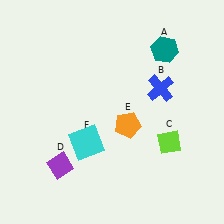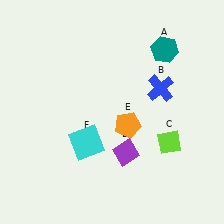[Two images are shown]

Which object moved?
The purple diamond (D) moved right.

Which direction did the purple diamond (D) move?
The purple diamond (D) moved right.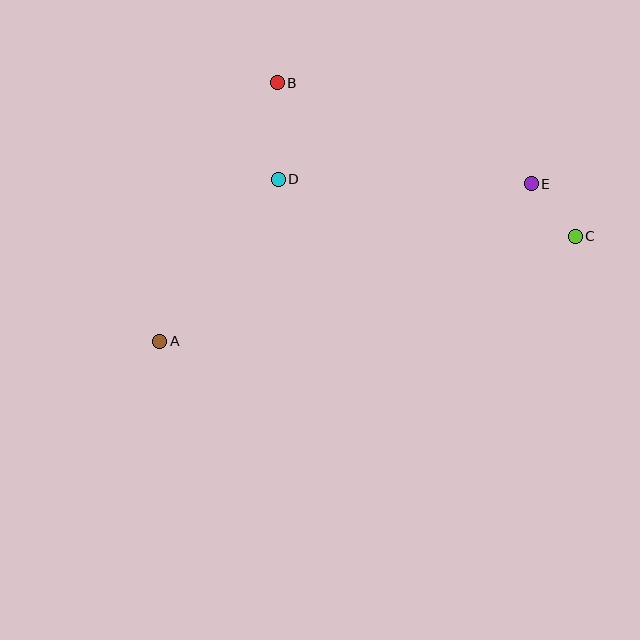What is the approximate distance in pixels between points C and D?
The distance between C and D is approximately 303 pixels.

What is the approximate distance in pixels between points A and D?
The distance between A and D is approximately 201 pixels.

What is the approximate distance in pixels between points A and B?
The distance between A and B is approximately 284 pixels.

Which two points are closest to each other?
Points C and E are closest to each other.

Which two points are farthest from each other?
Points A and C are farthest from each other.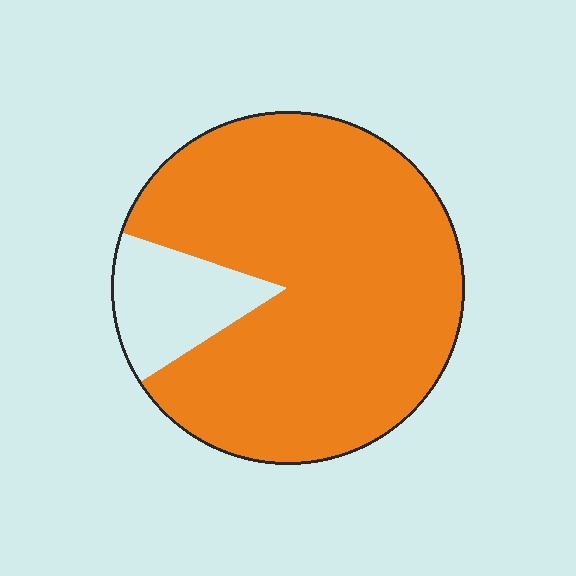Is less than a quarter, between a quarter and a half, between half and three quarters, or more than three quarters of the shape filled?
More than three quarters.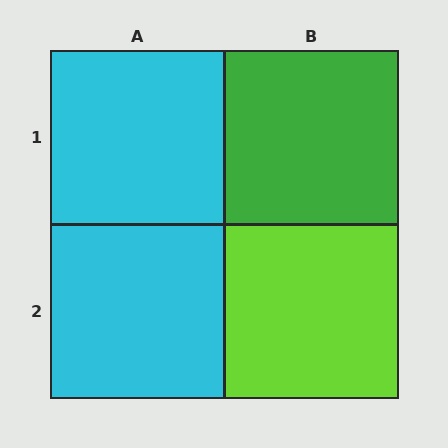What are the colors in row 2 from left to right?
Cyan, lime.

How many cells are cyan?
2 cells are cyan.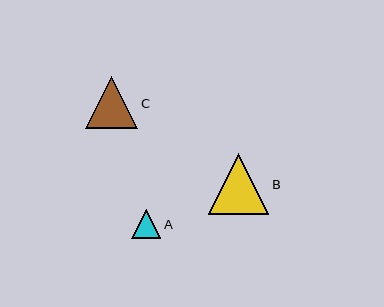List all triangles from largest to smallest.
From largest to smallest: B, C, A.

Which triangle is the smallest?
Triangle A is the smallest with a size of approximately 29 pixels.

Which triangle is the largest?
Triangle B is the largest with a size of approximately 61 pixels.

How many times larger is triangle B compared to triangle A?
Triangle B is approximately 2.1 times the size of triangle A.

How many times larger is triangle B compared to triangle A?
Triangle B is approximately 2.1 times the size of triangle A.